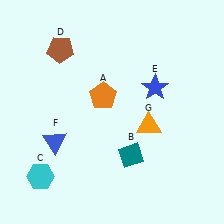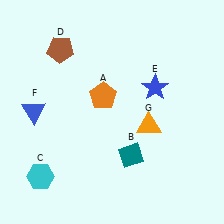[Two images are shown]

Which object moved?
The blue triangle (F) moved up.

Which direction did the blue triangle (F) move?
The blue triangle (F) moved up.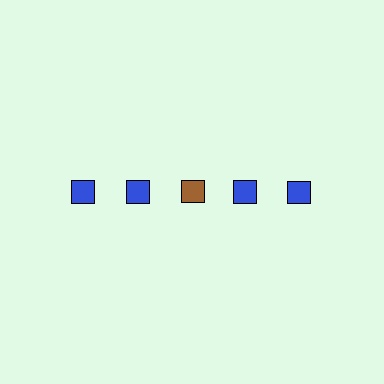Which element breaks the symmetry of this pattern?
The brown square in the top row, center column breaks the symmetry. All other shapes are blue squares.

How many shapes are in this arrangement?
There are 5 shapes arranged in a grid pattern.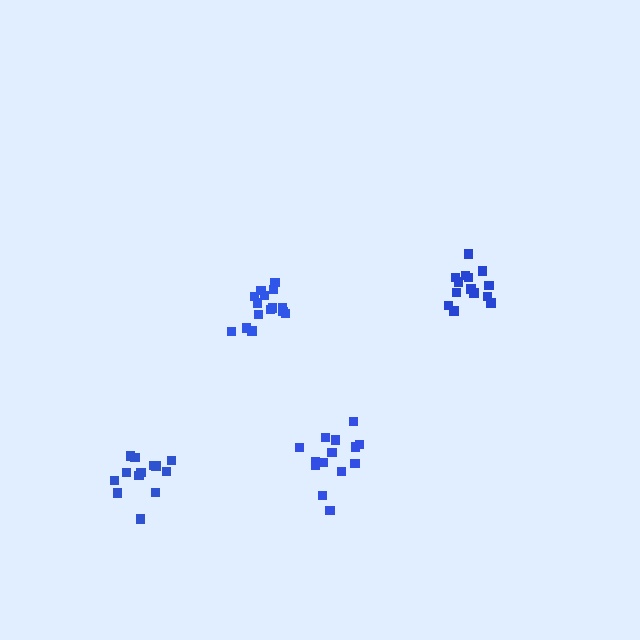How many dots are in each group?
Group 1: 15 dots, Group 2: 14 dots, Group 3: 14 dots, Group 4: 13 dots (56 total).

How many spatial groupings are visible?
There are 4 spatial groupings.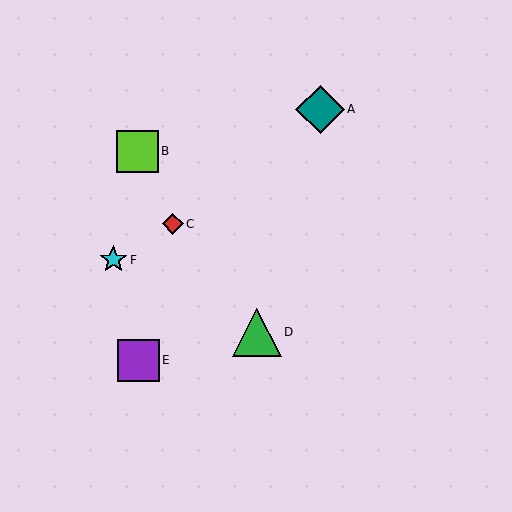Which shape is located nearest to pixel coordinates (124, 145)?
The lime square (labeled B) at (137, 151) is nearest to that location.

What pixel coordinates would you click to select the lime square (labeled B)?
Click at (137, 151) to select the lime square B.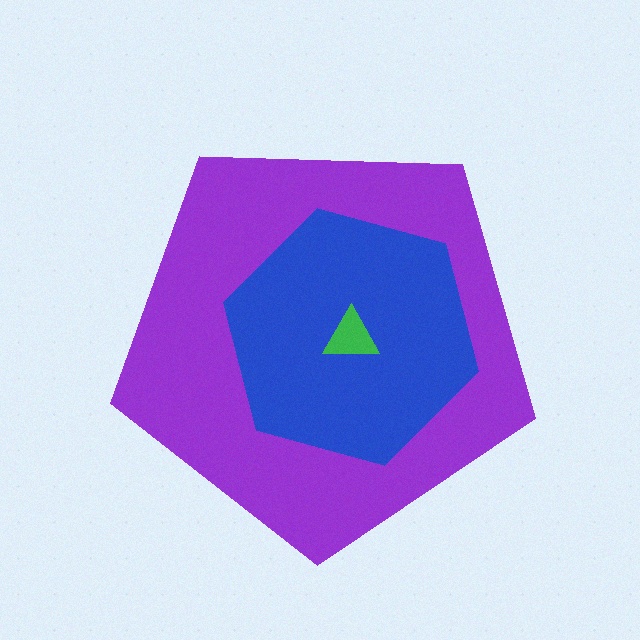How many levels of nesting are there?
3.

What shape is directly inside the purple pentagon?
The blue hexagon.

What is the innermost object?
The green triangle.